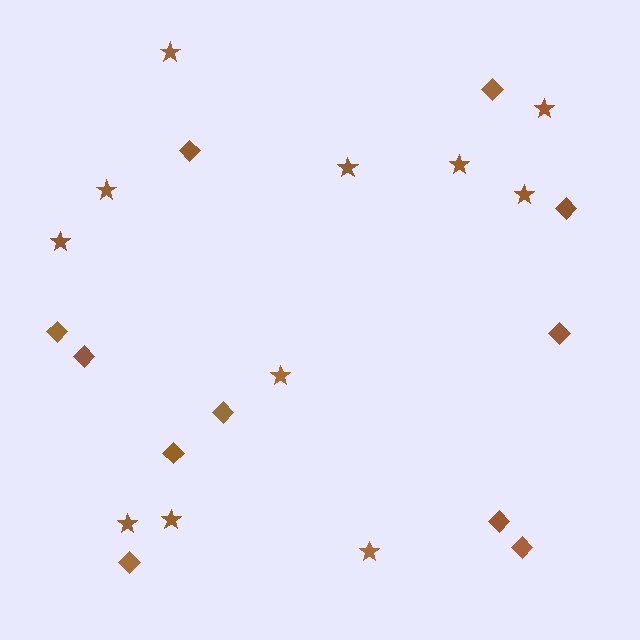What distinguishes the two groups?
There are 2 groups: one group of stars (11) and one group of diamonds (11).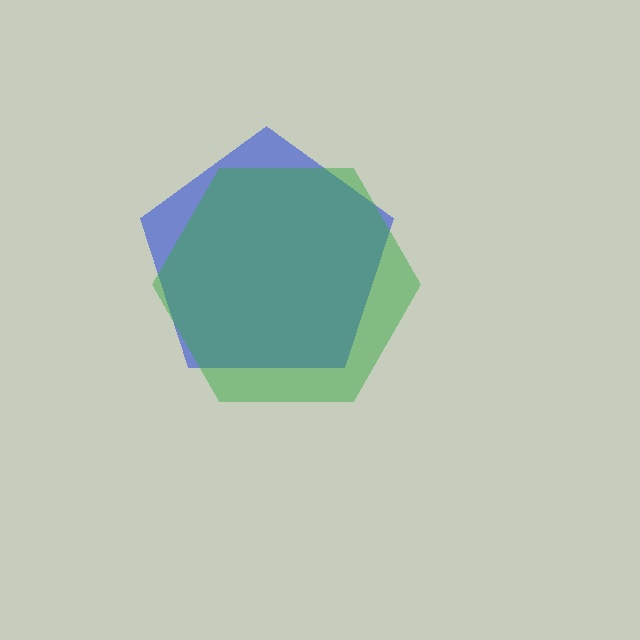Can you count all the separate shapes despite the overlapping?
Yes, there are 2 separate shapes.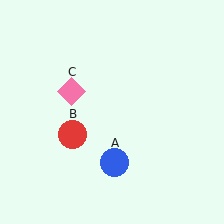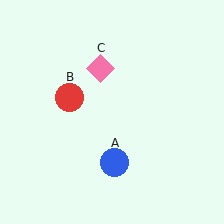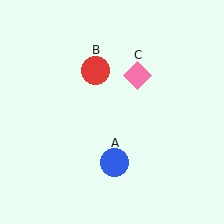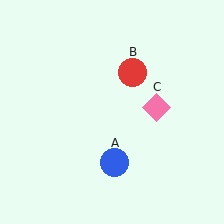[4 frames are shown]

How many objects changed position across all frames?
2 objects changed position: red circle (object B), pink diamond (object C).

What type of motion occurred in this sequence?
The red circle (object B), pink diamond (object C) rotated clockwise around the center of the scene.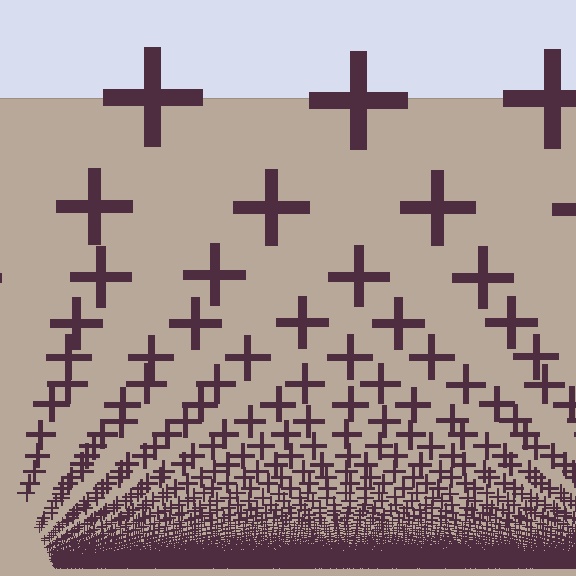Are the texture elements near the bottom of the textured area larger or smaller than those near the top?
Smaller. The gradient is inverted — elements near the bottom are smaller and denser.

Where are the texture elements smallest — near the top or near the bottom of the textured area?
Near the bottom.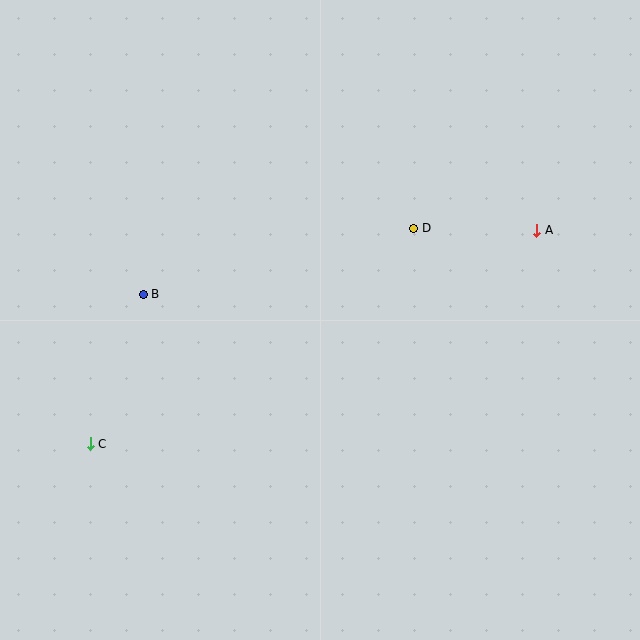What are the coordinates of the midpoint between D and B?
The midpoint between D and B is at (278, 261).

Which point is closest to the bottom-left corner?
Point C is closest to the bottom-left corner.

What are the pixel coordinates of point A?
Point A is at (537, 230).